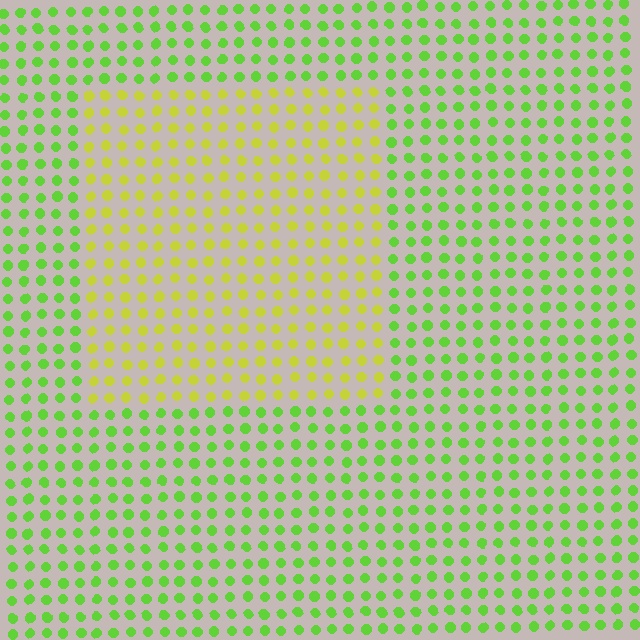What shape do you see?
I see a rectangle.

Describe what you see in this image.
The image is filled with small lime elements in a uniform arrangement. A rectangle-shaped region is visible where the elements are tinted to a slightly different hue, forming a subtle color boundary.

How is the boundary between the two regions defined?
The boundary is defined purely by a slight shift in hue (about 39 degrees). Spacing, size, and orientation are identical on both sides.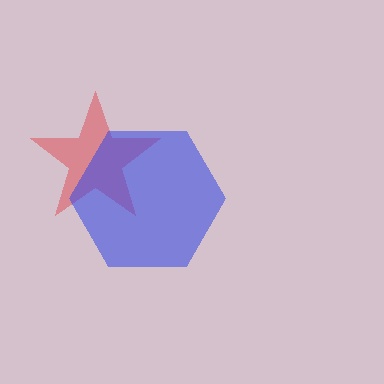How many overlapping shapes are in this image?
There are 2 overlapping shapes in the image.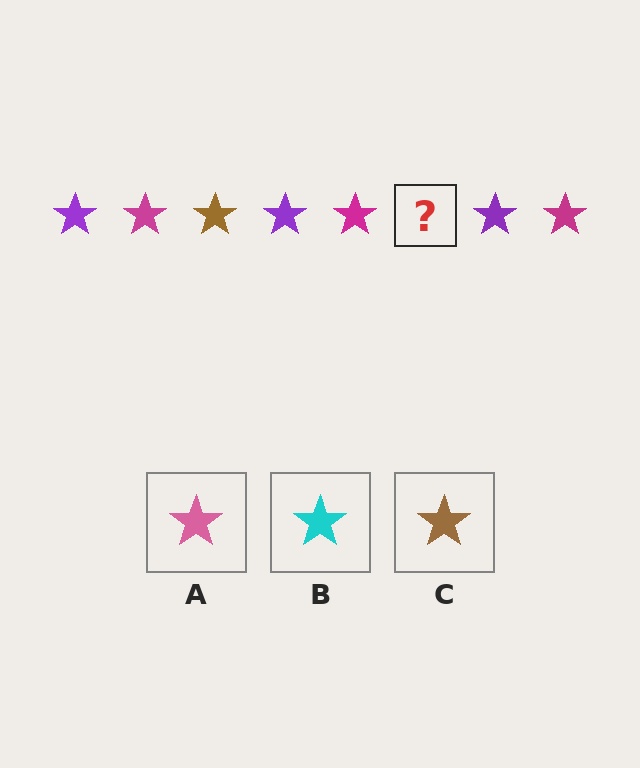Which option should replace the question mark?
Option C.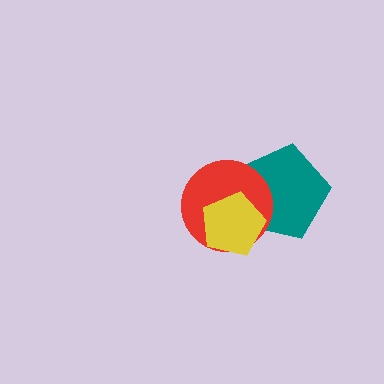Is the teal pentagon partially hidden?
Yes, it is partially covered by another shape.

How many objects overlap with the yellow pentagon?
2 objects overlap with the yellow pentagon.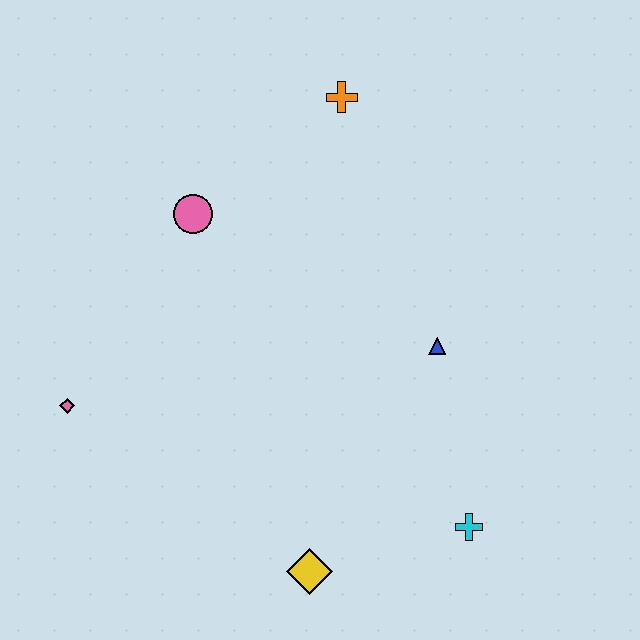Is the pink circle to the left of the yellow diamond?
Yes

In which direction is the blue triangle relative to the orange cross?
The blue triangle is below the orange cross.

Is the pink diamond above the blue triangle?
No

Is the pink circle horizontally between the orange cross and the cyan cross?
No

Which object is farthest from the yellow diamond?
The orange cross is farthest from the yellow diamond.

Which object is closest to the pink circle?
The orange cross is closest to the pink circle.